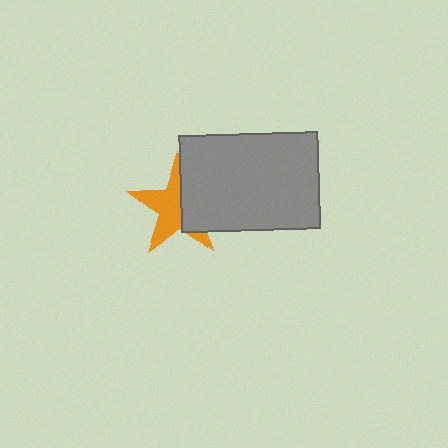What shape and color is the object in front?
The object in front is a gray rectangle.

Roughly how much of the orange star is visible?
About half of it is visible (roughly 59%).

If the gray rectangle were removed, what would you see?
You would see the complete orange star.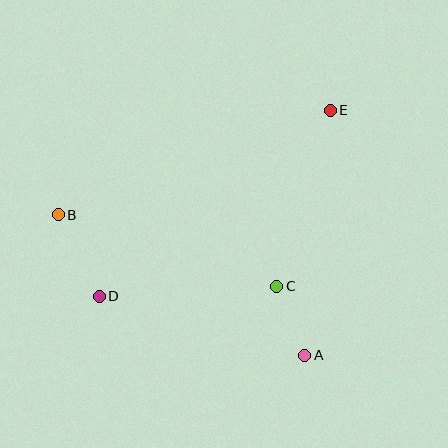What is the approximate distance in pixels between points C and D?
The distance between C and D is approximately 178 pixels.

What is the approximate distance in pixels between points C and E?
The distance between C and E is approximately 184 pixels.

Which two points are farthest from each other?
Points D and E are farthest from each other.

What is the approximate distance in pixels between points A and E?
The distance between A and E is approximately 246 pixels.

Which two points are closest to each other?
Points A and C are closest to each other.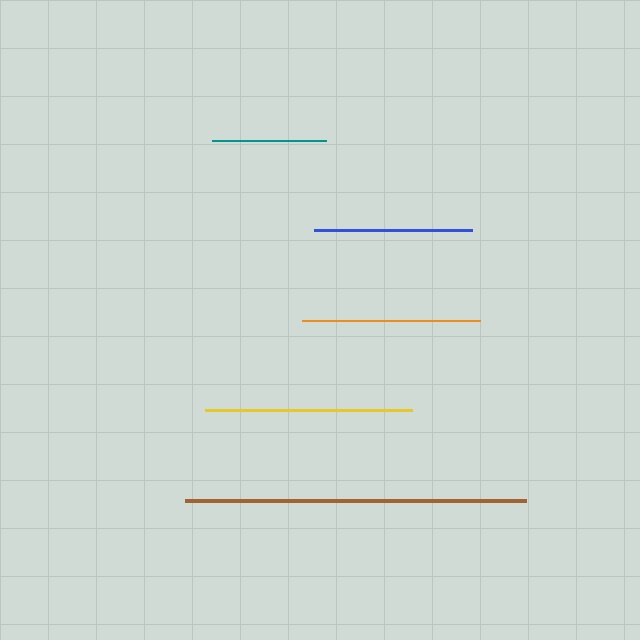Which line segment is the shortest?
The teal line is the shortest at approximately 114 pixels.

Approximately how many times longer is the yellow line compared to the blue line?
The yellow line is approximately 1.3 times the length of the blue line.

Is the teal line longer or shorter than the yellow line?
The yellow line is longer than the teal line.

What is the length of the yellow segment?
The yellow segment is approximately 207 pixels long.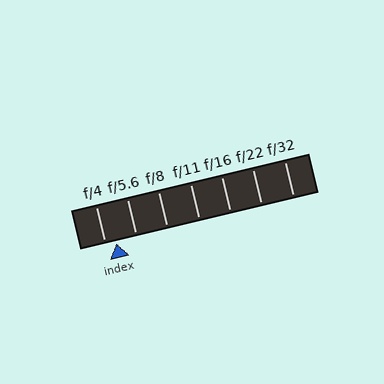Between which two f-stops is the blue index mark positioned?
The index mark is between f/4 and f/5.6.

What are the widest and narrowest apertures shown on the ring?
The widest aperture shown is f/4 and the narrowest is f/32.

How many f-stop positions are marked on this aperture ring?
There are 7 f-stop positions marked.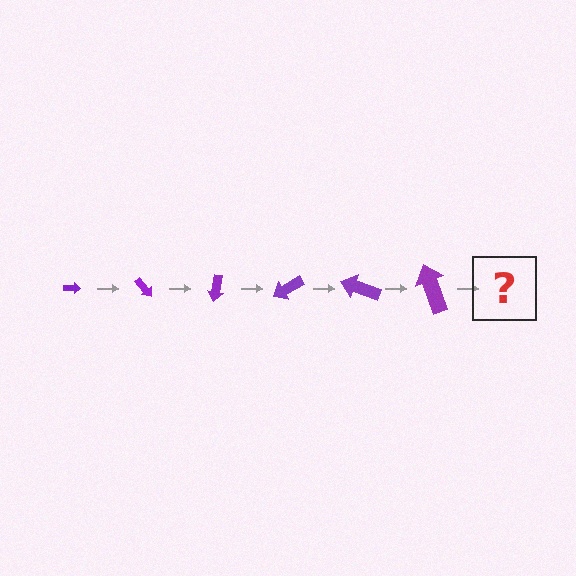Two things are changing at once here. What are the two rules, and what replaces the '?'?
The two rules are that the arrow grows larger each step and it rotates 50 degrees each step. The '?' should be an arrow, larger than the previous one and rotated 300 degrees from the start.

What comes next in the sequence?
The next element should be an arrow, larger than the previous one and rotated 300 degrees from the start.